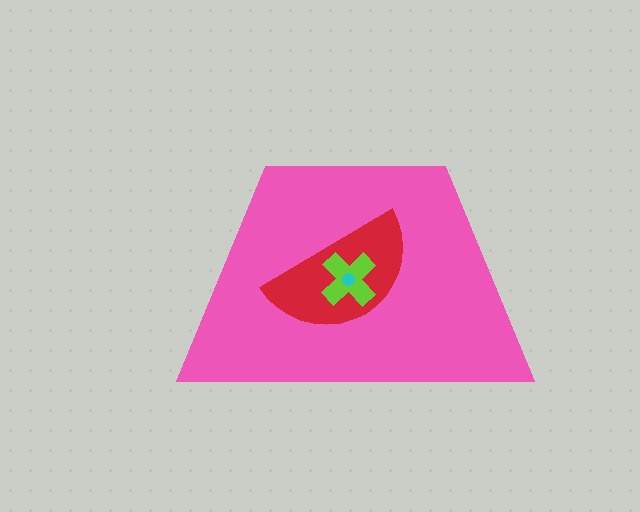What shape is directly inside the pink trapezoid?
The red semicircle.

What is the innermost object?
The cyan circle.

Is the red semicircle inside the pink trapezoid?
Yes.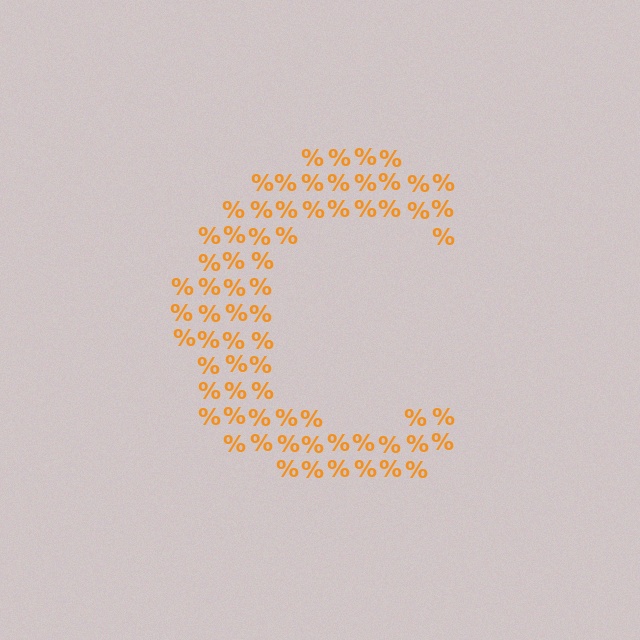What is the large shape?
The large shape is the letter C.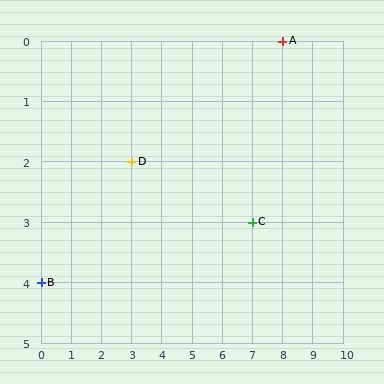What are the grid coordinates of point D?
Point D is at grid coordinates (3, 2).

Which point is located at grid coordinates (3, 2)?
Point D is at (3, 2).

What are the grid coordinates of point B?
Point B is at grid coordinates (0, 4).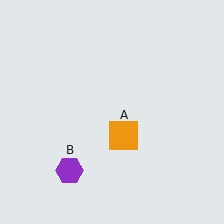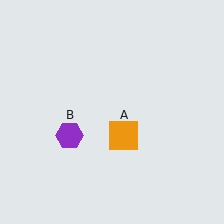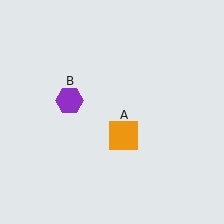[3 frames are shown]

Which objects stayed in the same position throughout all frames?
Orange square (object A) remained stationary.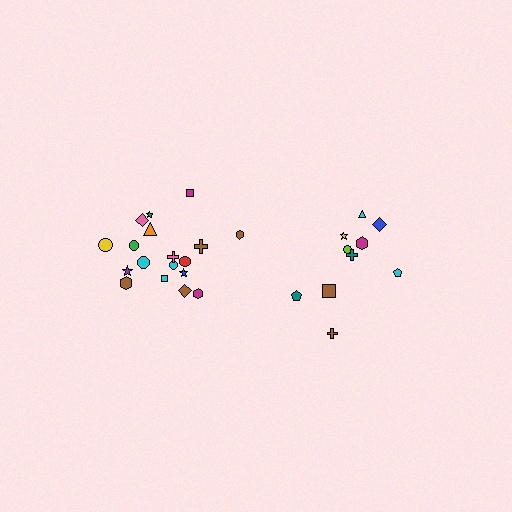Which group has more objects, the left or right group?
The left group.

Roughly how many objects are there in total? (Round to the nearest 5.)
Roughly 30 objects in total.